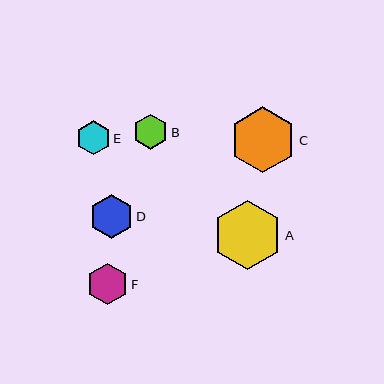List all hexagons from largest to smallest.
From largest to smallest: A, C, D, F, B, E.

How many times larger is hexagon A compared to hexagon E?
Hexagon A is approximately 2.0 times the size of hexagon E.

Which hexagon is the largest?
Hexagon A is the largest with a size of approximately 69 pixels.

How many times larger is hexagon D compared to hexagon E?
Hexagon D is approximately 1.3 times the size of hexagon E.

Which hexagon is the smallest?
Hexagon E is the smallest with a size of approximately 34 pixels.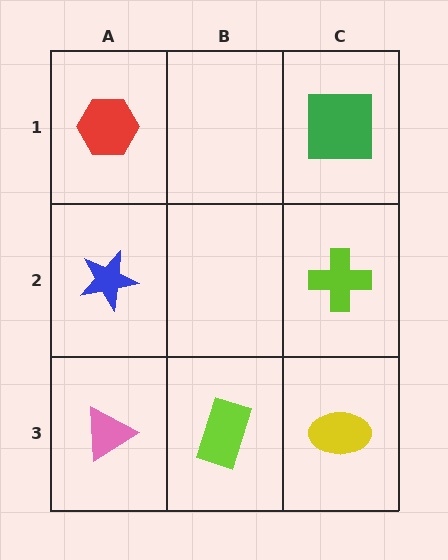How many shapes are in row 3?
3 shapes.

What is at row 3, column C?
A yellow ellipse.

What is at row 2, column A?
A blue star.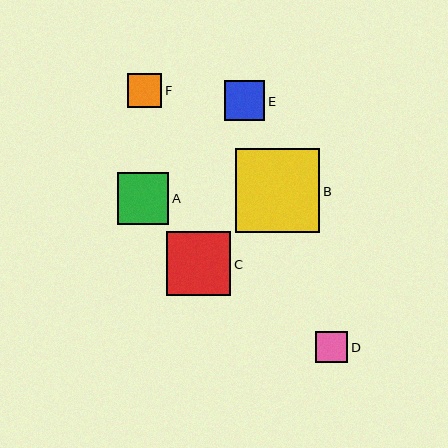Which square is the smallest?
Square D is the smallest with a size of approximately 32 pixels.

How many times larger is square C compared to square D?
Square C is approximately 2.0 times the size of square D.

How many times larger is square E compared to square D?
Square E is approximately 1.3 times the size of square D.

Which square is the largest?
Square B is the largest with a size of approximately 84 pixels.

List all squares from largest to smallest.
From largest to smallest: B, C, A, E, F, D.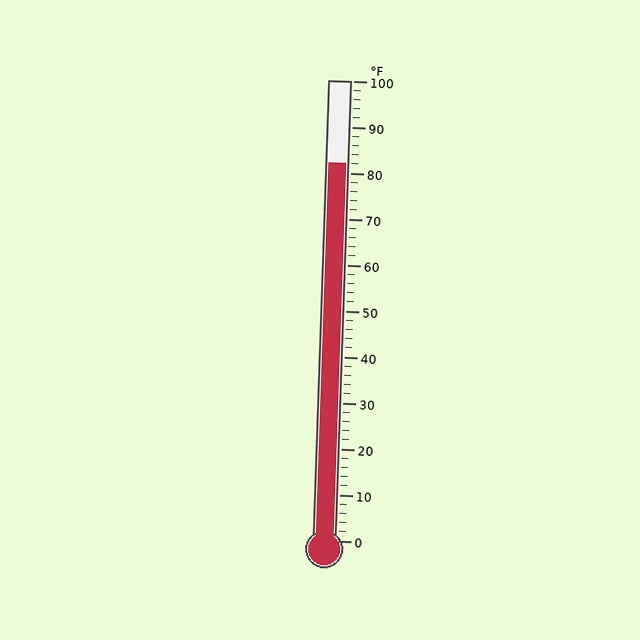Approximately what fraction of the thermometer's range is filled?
The thermometer is filled to approximately 80% of its range.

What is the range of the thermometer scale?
The thermometer scale ranges from 0°F to 100°F.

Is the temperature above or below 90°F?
The temperature is below 90°F.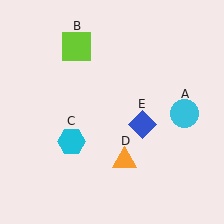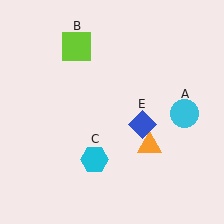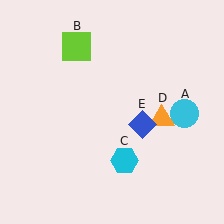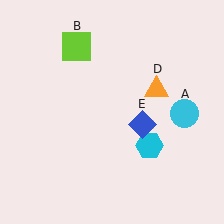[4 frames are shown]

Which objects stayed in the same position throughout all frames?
Cyan circle (object A) and lime square (object B) and blue diamond (object E) remained stationary.